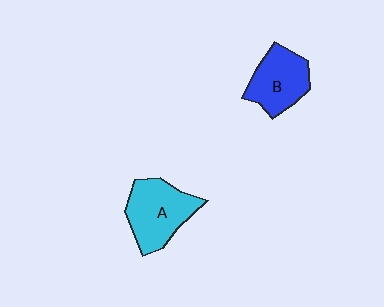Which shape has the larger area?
Shape A (cyan).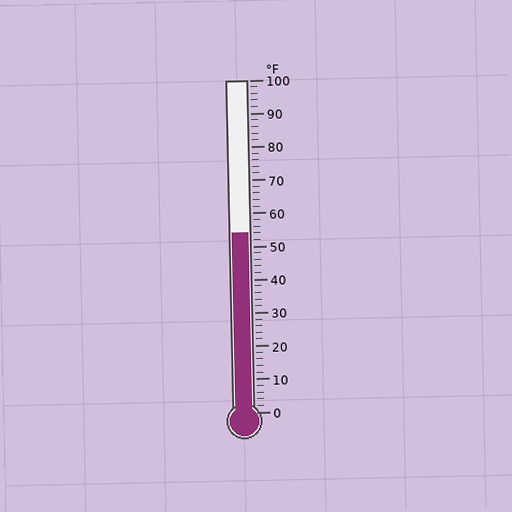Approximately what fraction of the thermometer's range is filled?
The thermometer is filled to approximately 55% of its range.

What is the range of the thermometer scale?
The thermometer scale ranges from 0°F to 100°F.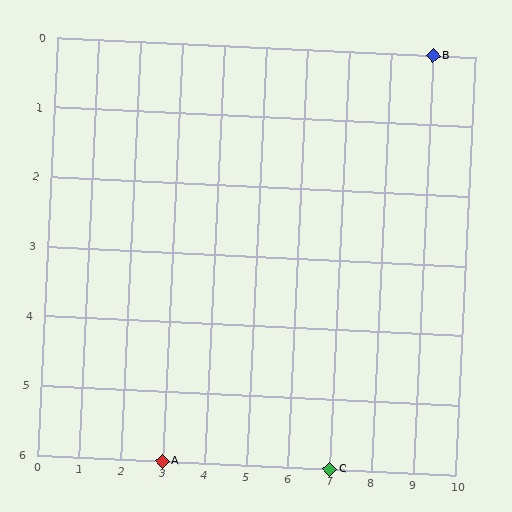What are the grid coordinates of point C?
Point C is at grid coordinates (7, 6).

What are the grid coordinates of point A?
Point A is at grid coordinates (3, 6).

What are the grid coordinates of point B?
Point B is at grid coordinates (9, 0).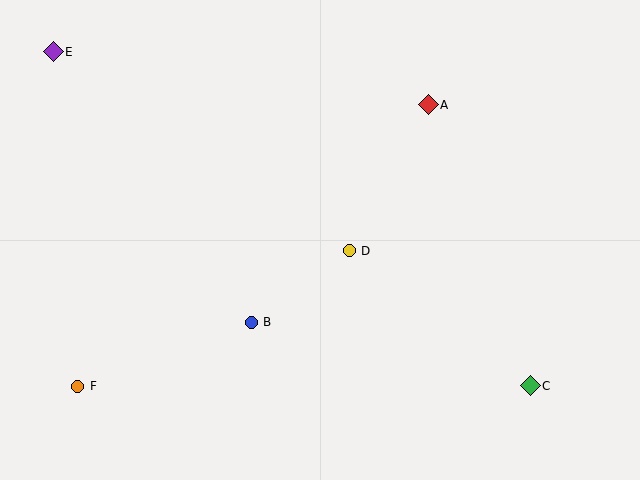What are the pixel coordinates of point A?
Point A is at (428, 105).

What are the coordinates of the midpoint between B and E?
The midpoint between B and E is at (152, 187).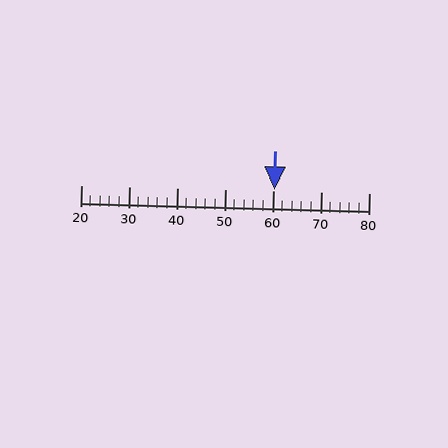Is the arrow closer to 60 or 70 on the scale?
The arrow is closer to 60.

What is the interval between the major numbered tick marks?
The major tick marks are spaced 10 units apart.